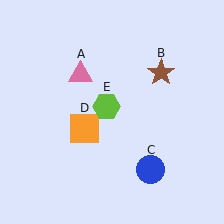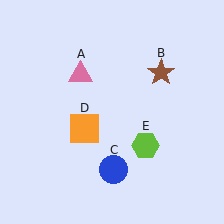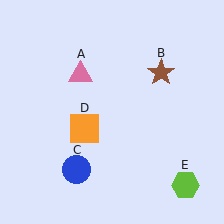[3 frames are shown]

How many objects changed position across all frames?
2 objects changed position: blue circle (object C), lime hexagon (object E).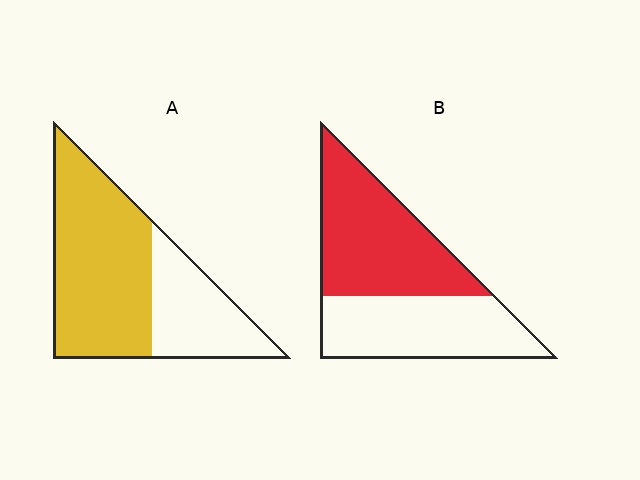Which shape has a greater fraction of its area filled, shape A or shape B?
Shape A.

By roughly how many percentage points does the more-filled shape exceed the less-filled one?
By roughly 10 percentage points (A over B).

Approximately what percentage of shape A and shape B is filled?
A is approximately 65% and B is approximately 55%.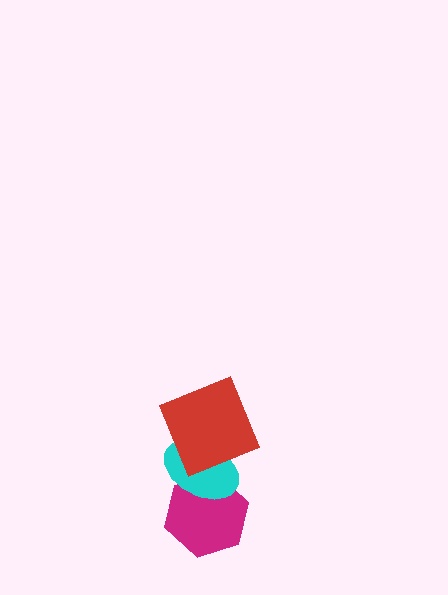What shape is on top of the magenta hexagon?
The cyan ellipse is on top of the magenta hexagon.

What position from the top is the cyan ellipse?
The cyan ellipse is 2nd from the top.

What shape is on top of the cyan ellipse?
The red square is on top of the cyan ellipse.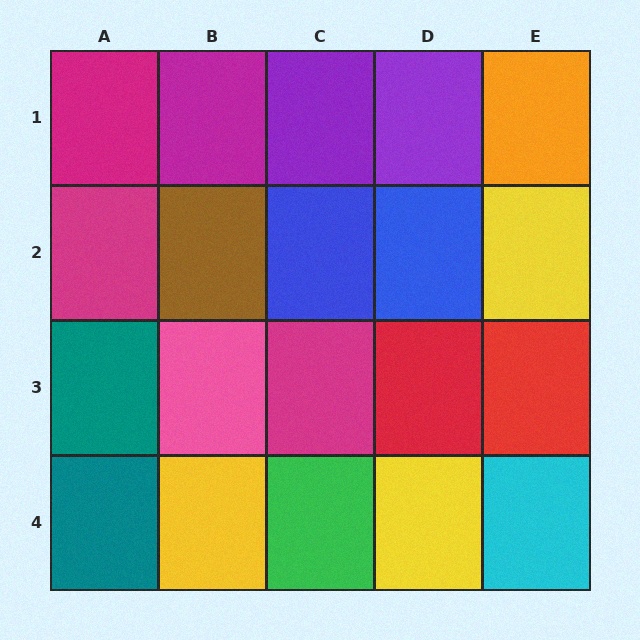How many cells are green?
1 cell is green.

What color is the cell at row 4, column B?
Yellow.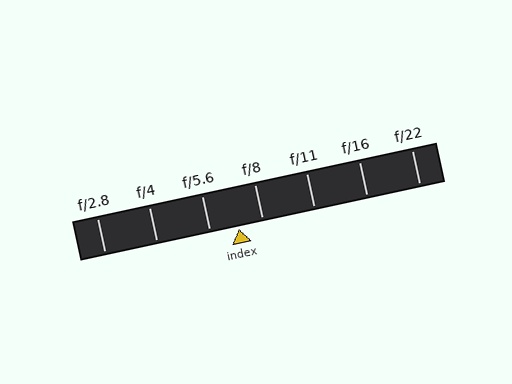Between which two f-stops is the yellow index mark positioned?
The index mark is between f/5.6 and f/8.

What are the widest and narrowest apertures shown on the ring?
The widest aperture shown is f/2.8 and the narrowest is f/22.